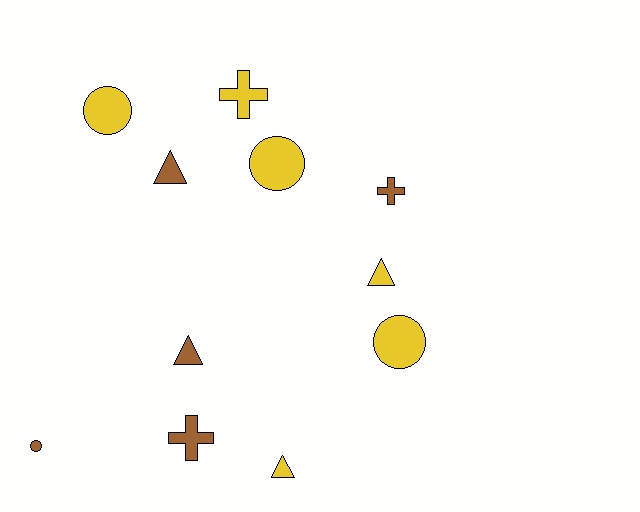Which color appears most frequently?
Yellow, with 6 objects.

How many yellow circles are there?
There are 3 yellow circles.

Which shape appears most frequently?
Triangle, with 4 objects.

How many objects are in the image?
There are 11 objects.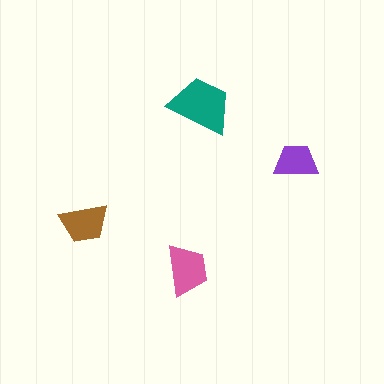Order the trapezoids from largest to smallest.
the teal one, the pink one, the brown one, the purple one.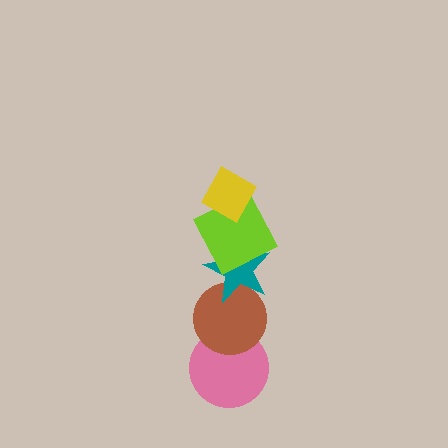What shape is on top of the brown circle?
The teal star is on top of the brown circle.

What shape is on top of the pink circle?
The brown circle is on top of the pink circle.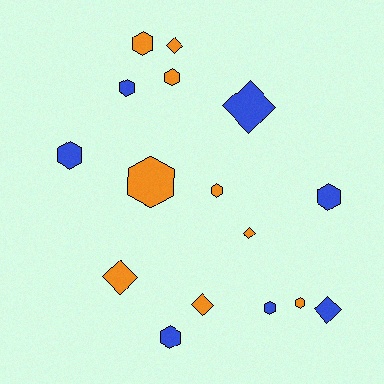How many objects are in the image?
There are 16 objects.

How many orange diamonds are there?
There are 4 orange diamonds.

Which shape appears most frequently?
Hexagon, with 10 objects.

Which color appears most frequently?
Orange, with 9 objects.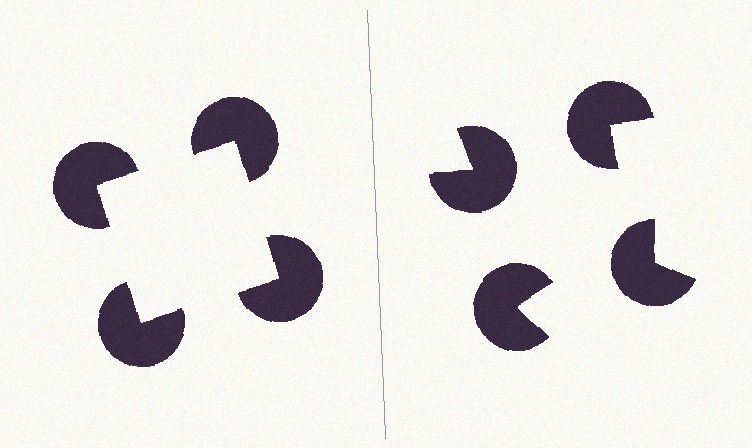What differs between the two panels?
The pac-man discs are positioned identically on both sides; only the wedge orientations differ. On the left they align to a square; on the right they are misaligned.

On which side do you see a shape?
An illusory square appears on the left side. On the right side the wedge cuts are rotated, so no coherent shape forms.